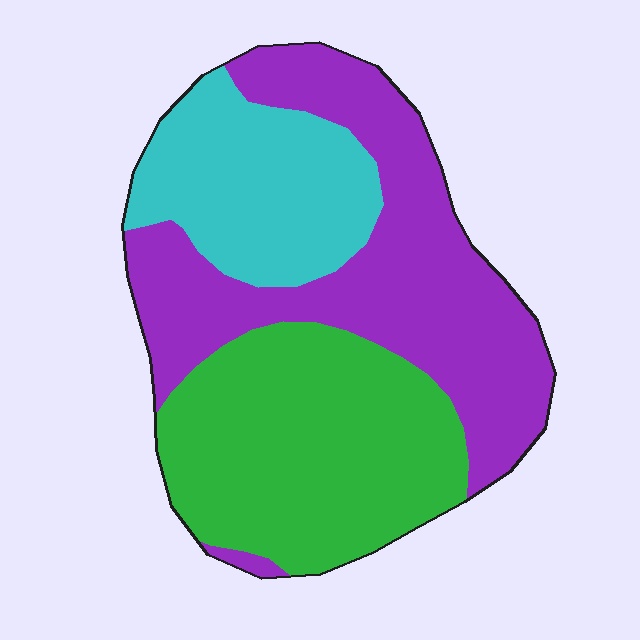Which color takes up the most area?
Purple, at roughly 40%.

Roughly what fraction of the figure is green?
Green covers 36% of the figure.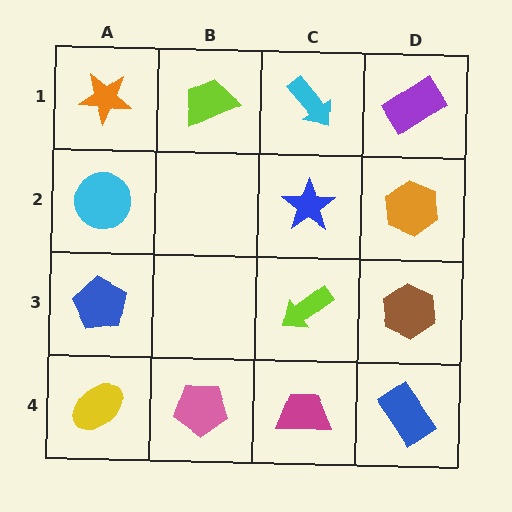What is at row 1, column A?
An orange star.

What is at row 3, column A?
A blue pentagon.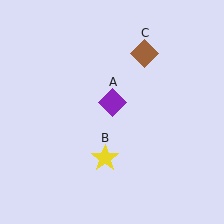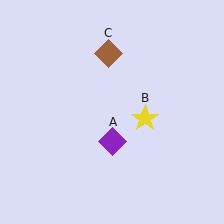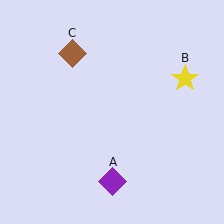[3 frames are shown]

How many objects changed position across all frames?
3 objects changed position: purple diamond (object A), yellow star (object B), brown diamond (object C).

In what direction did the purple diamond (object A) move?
The purple diamond (object A) moved down.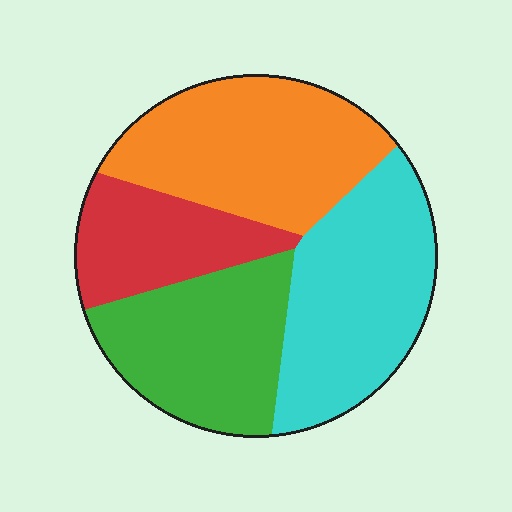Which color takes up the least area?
Red, at roughly 15%.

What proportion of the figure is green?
Green covers roughly 25% of the figure.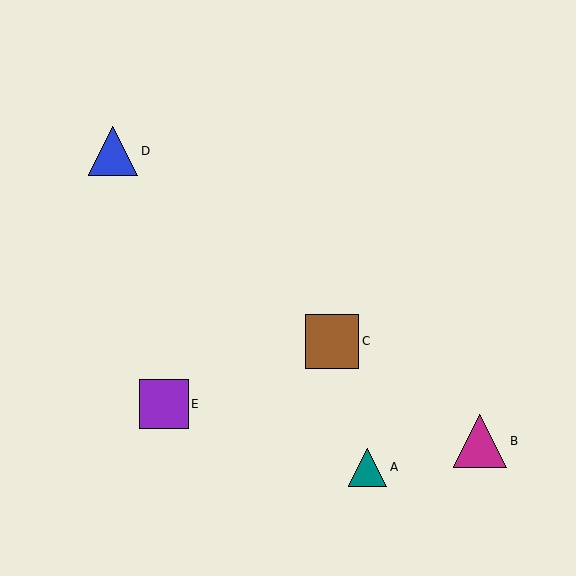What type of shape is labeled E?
Shape E is a purple square.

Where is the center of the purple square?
The center of the purple square is at (164, 404).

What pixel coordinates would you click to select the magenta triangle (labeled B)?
Click at (480, 441) to select the magenta triangle B.